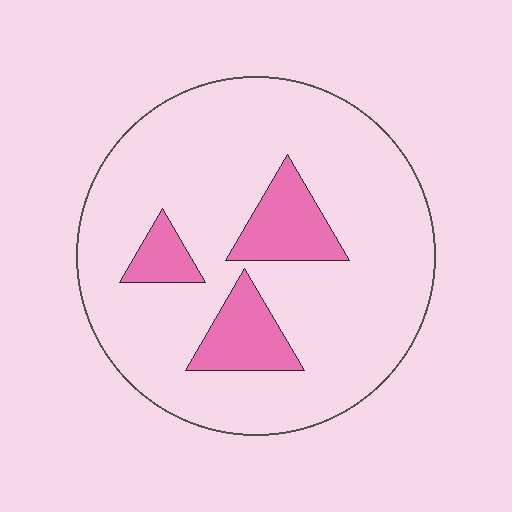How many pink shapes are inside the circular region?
3.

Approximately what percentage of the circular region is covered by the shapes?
Approximately 15%.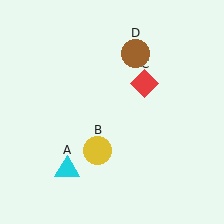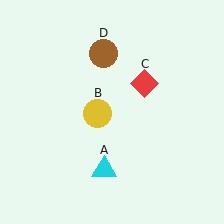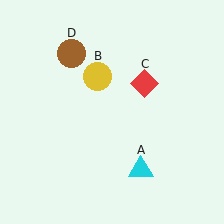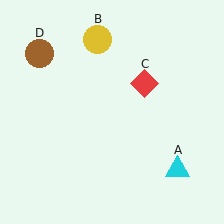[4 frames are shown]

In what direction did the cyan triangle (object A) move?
The cyan triangle (object A) moved right.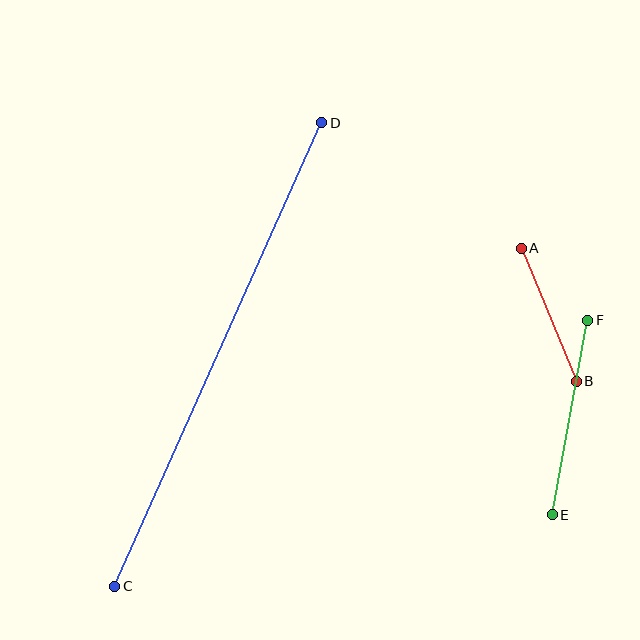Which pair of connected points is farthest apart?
Points C and D are farthest apart.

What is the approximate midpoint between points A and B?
The midpoint is at approximately (549, 315) pixels.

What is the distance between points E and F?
The distance is approximately 198 pixels.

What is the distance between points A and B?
The distance is approximately 144 pixels.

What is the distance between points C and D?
The distance is approximately 507 pixels.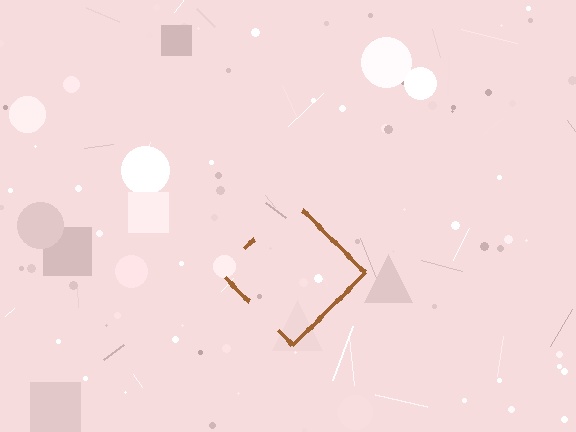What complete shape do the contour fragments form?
The contour fragments form a diamond.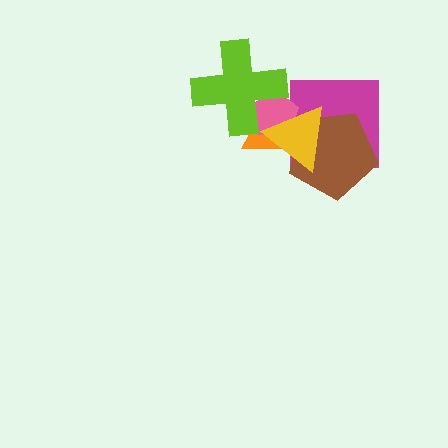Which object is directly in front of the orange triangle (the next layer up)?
The pink pentagon is directly in front of the orange triangle.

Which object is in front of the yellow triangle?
The lime cross is in front of the yellow triangle.